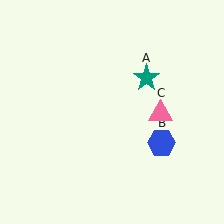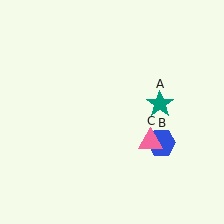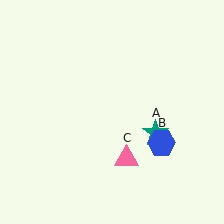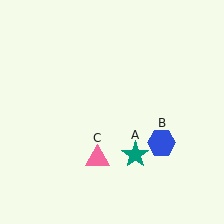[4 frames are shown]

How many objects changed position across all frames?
2 objects changed position: teal star (object A), pink triangle (object C).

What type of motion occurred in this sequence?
The teal star (object A), pink triangle (object C) rotated clockwise around the center of the scene.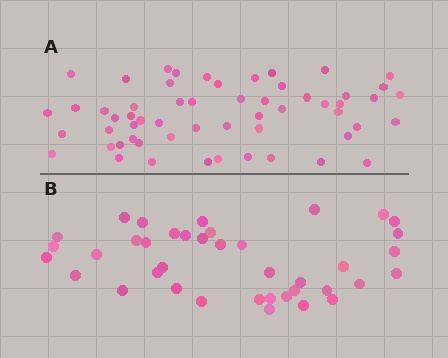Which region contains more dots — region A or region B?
Region A (the top region) has more dots.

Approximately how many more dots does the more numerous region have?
Region A has approximately 20 more dots than region B.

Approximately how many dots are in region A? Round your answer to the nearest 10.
About 60 dots. (The exact count is 57, which rounds to 60.)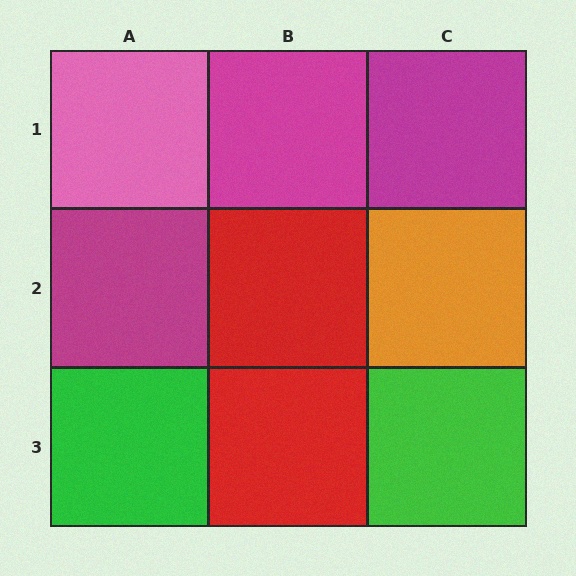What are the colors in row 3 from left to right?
Green, red, green.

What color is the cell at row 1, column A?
Pink.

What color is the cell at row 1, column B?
Magenta.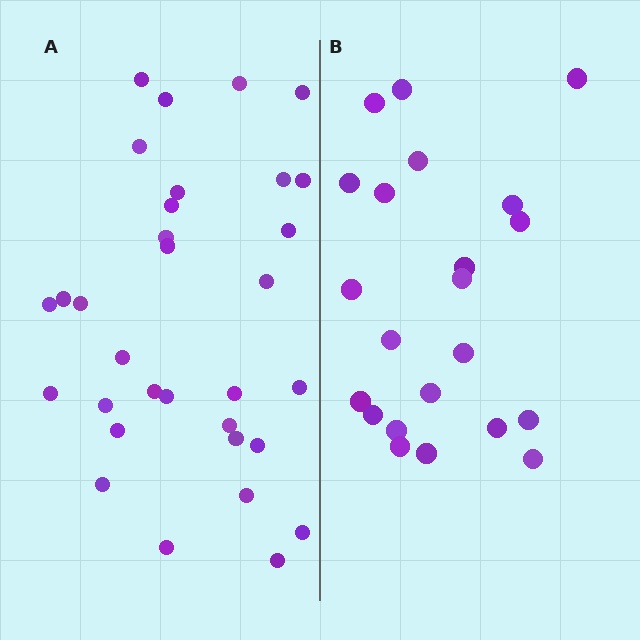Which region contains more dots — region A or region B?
Region A (the left region) has more dots.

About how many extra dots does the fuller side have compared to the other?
Region A has roughly 10 or so more dots than region B.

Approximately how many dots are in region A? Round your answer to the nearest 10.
About 30 dots. (The exact count is 32, which rounds to 30.)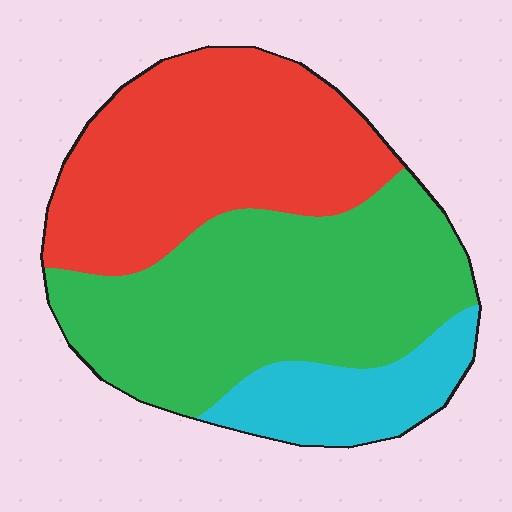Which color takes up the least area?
Cyan, at roughly 15%.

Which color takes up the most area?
Green, at roughly 45%.